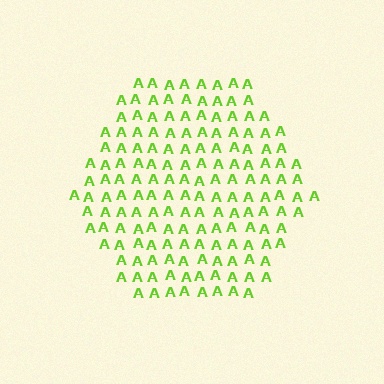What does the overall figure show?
The overall figure shows a hexagon.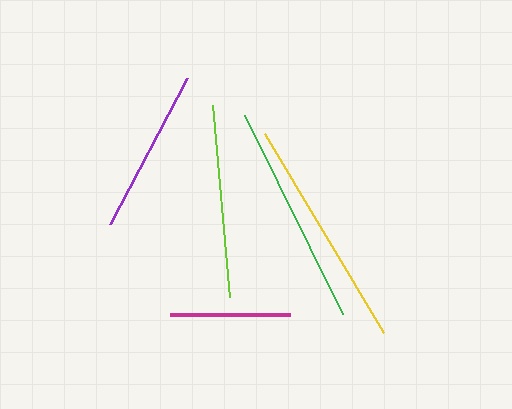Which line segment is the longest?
The yellow line is the longest at approximately 231 pixels.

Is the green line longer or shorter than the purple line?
The green line is longer than the purple line.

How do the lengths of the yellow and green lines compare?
The yellow and green lines are approximately the same length.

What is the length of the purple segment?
The purple segment is approximately 165 pixels long.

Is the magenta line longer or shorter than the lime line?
The lime line is longer than the magenta line.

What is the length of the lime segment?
The lime segment is approximately 193 pixels long.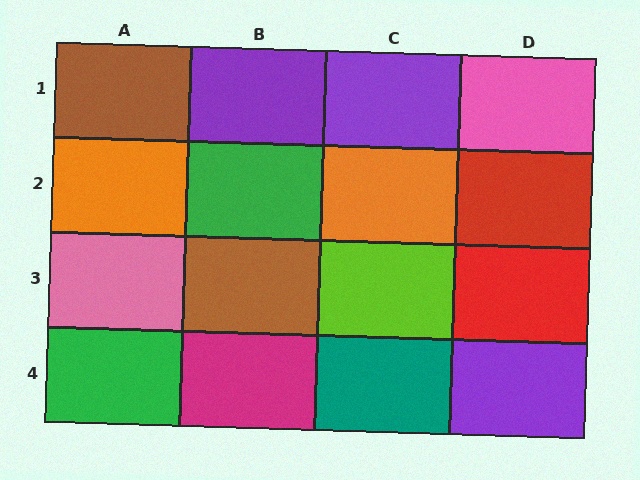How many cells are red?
2 cells are red.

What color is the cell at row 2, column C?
Orange.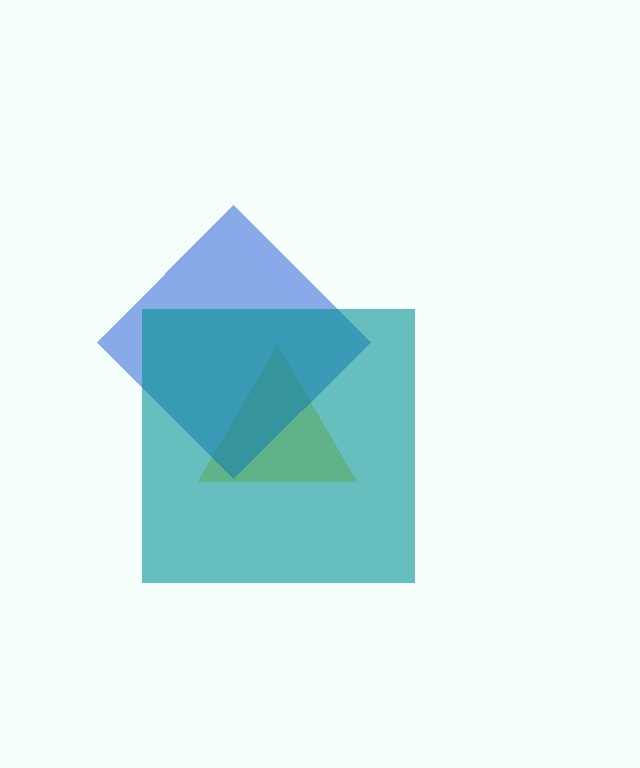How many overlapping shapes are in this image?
There are 3 overlapping shapes in the image.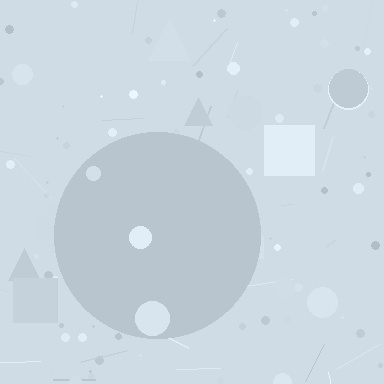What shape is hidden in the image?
A circle is hidden in the image.